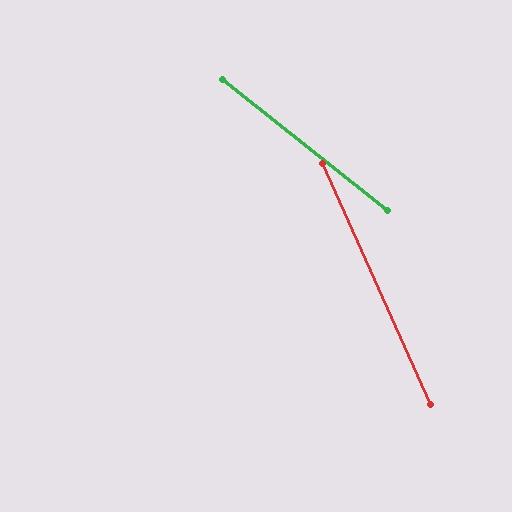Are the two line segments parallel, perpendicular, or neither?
Neither parallel nor perpendicular — they differ by about 27°.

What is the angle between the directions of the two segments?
Approximately 27 degrees.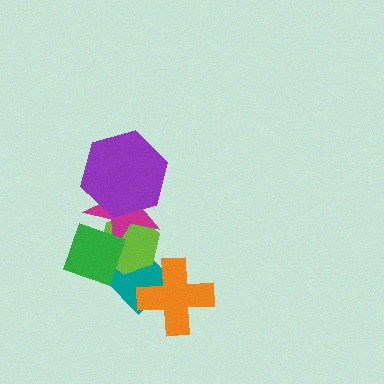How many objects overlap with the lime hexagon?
3 objects overlap with the lime hexagon.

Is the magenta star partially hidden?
Yes, it is partially covered by another shape.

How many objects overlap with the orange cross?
1 object overlaps with the orange cross.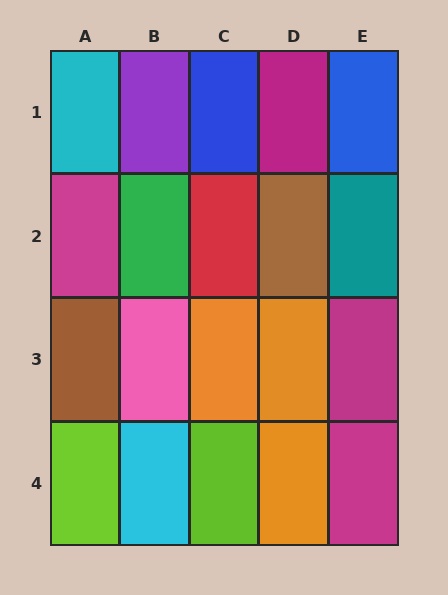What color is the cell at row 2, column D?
Brown.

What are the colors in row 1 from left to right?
Cyan, purple, blue, magenta, blue.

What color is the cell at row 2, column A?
Magenta.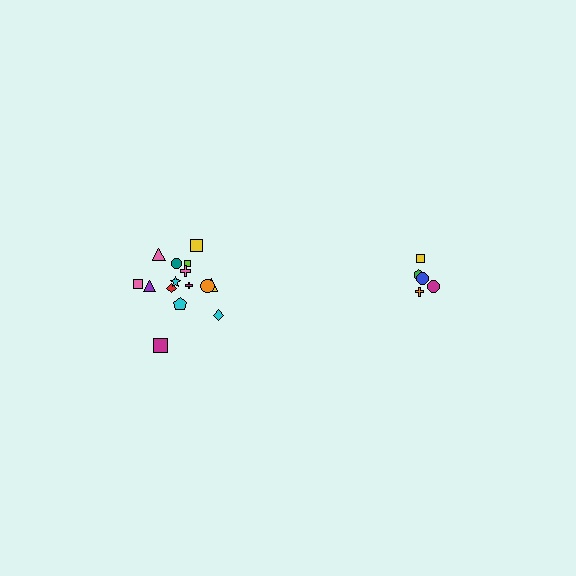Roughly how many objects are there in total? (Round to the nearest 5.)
Roughly 20 objects in total.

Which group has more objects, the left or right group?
The left group.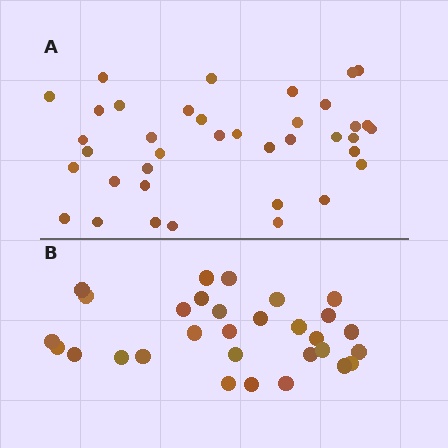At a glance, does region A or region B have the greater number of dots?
Region A (the top region) has more dots.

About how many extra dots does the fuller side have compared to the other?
Region A has roughly 8 or so more dots than region B.